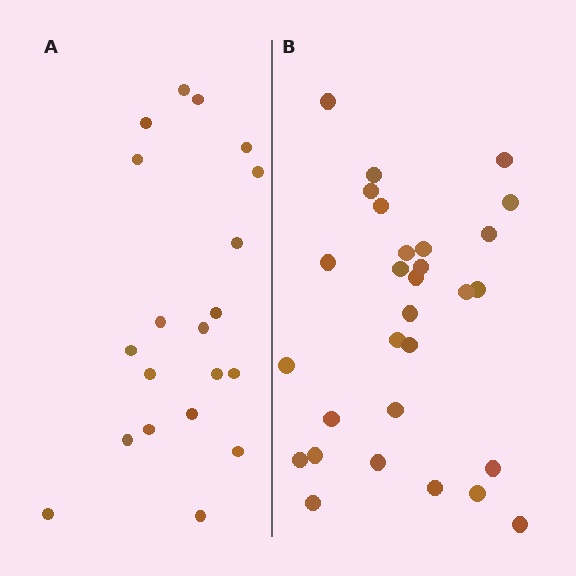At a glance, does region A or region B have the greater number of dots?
Region B (the right region) has more dots.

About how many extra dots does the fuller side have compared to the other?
Region B has roughly 8 or so more dots than region A.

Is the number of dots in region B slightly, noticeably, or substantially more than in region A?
Region B has substantially more. The ratio is roughly 1.4 to 1.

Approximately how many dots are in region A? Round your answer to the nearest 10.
About 20 dots.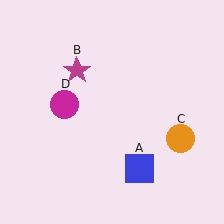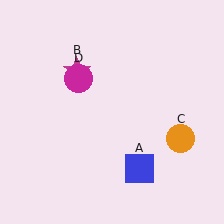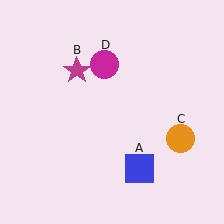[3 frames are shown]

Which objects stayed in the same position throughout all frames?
Blue square (object A) and magenta star (object B) and orange circle (object C) remained stationary.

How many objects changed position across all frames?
1 object changed position: magenta circle (object D).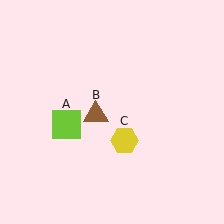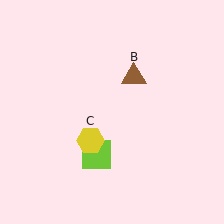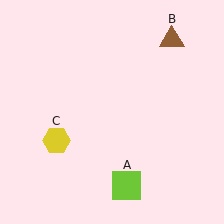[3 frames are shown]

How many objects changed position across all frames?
3 objects changed position: lime square (object A), brown triangle (object B), yellow hexagon (object C).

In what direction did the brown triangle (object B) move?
The brown triangle (object B) moved up and to the right.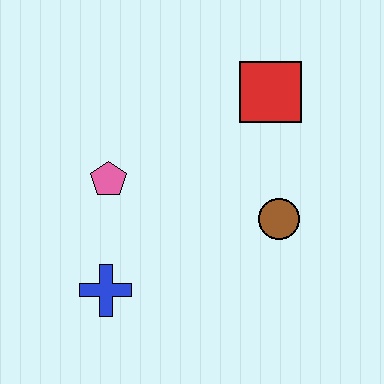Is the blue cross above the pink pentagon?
No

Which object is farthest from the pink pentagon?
The red square is farthest from the pink pentagon.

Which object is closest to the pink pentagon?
The blue cross is closest to the pink pentagon.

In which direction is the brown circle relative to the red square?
The brown circle is below the red square.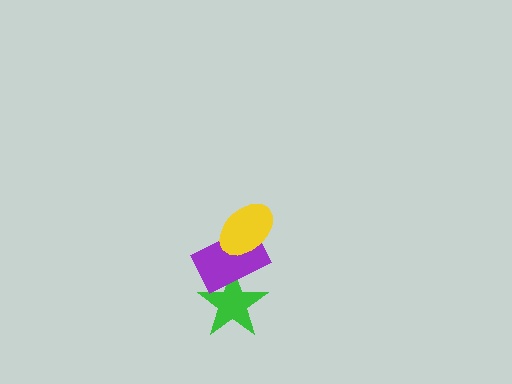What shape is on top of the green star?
The purple rectangle is on top of the green star.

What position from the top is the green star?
The green star is 3rd from the top.